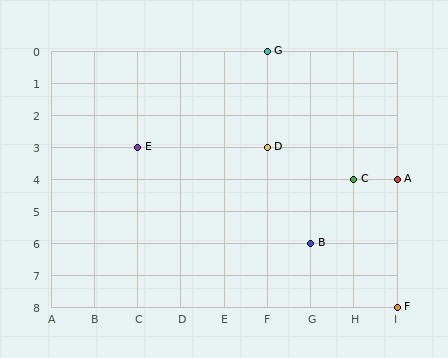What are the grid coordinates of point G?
Point G is at grid coordinates (F, 0).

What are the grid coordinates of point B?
Point B is at grid coordinates (G, 6).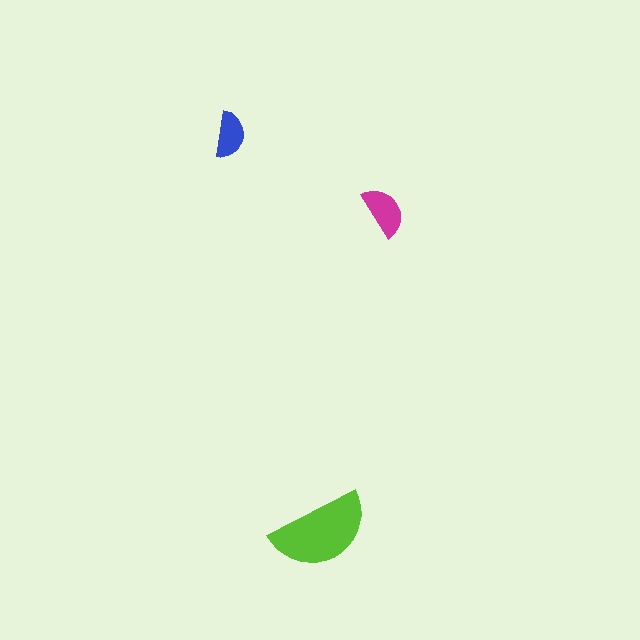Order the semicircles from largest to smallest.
the lime one, the magenta one, the blue one.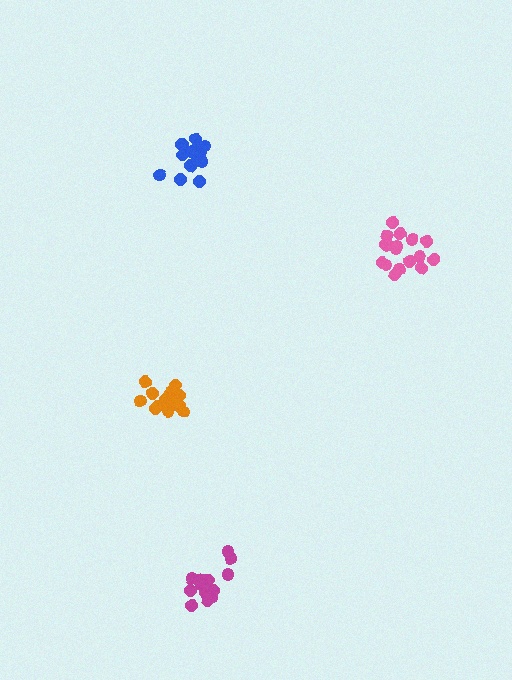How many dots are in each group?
Group 1: 17 dots, Group 2: 18 dots, Group 3: 15 dots, Group 4: 15 dots (65 total).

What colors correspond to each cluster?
The clusters are colored: pink, orange, blue, magenta.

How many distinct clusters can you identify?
There are 4 distinct clusters.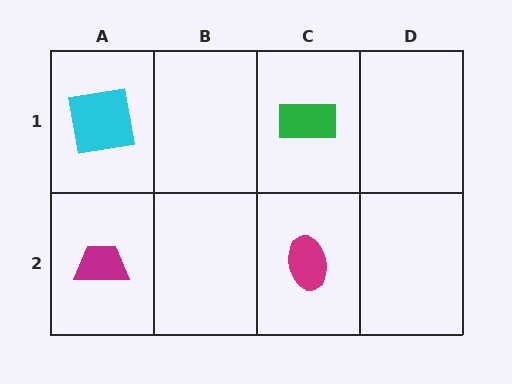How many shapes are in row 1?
2 shapes.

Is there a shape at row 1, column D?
No, that cell is empty.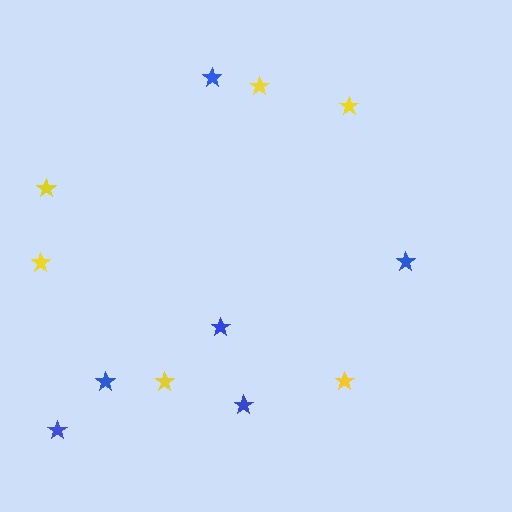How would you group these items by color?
There are 2 groups: one group of yellow stars (6) and one group of blue stars (6).